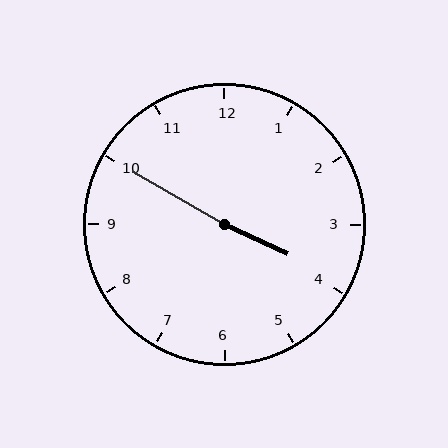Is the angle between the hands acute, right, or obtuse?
It is obtuse.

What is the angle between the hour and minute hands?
Approximately 175 degrees.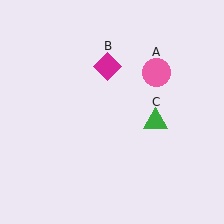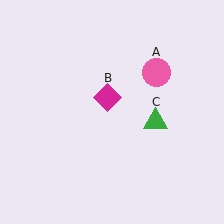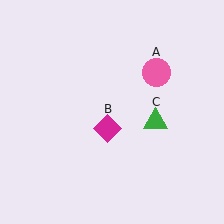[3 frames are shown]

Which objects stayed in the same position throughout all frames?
Pink circle (object A) and green triangle (object C) remained stationary.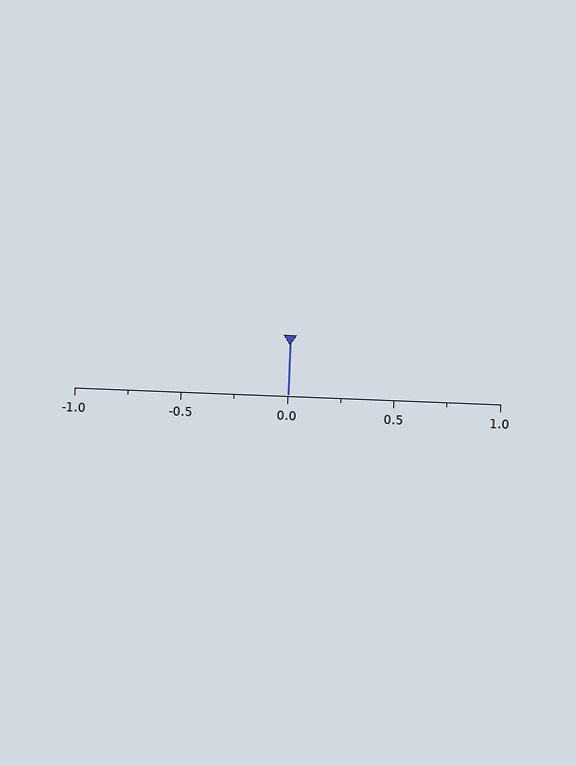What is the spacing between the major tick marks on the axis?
The major ticks are spaced 0.5 apart.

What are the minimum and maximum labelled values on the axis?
The axis runs from -1.0 to 1.0.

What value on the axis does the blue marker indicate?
The marker indicates approximately 0.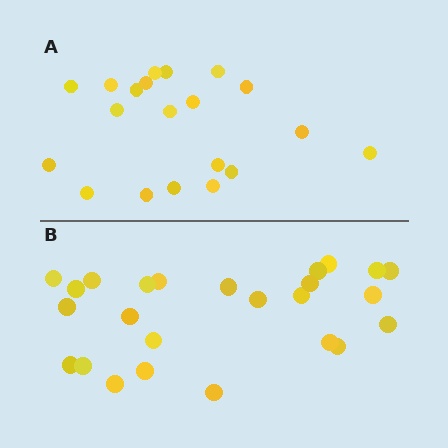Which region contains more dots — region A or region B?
Region B (the bottom region) has more dots.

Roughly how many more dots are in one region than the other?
Region B has about 5 more dots than region A.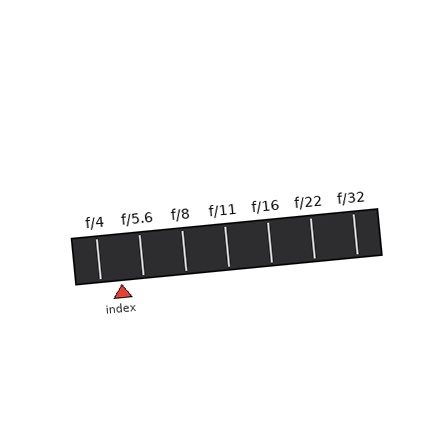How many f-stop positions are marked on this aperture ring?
There are 7 f-stop positions marked.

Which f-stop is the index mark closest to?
The index mark is closest to f/4.